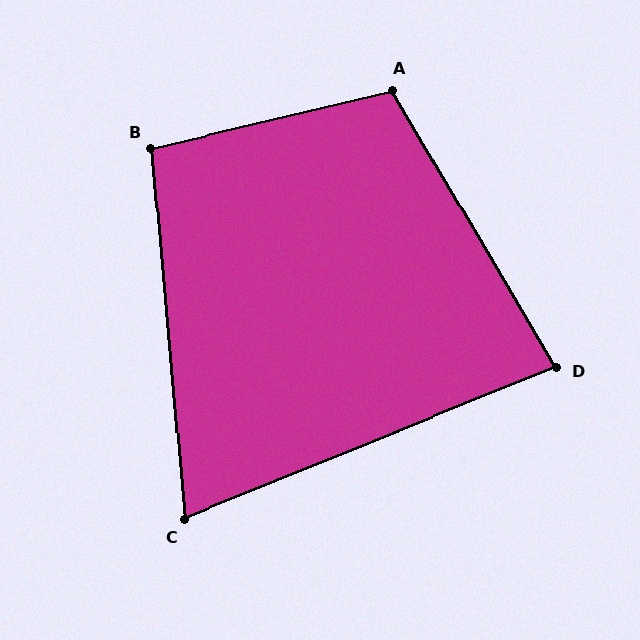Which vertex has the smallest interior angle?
C, at approximately 73 degrees.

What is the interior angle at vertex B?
Approximately 98 degrees (obtuse).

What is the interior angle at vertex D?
Approximately 82 degrees (acute).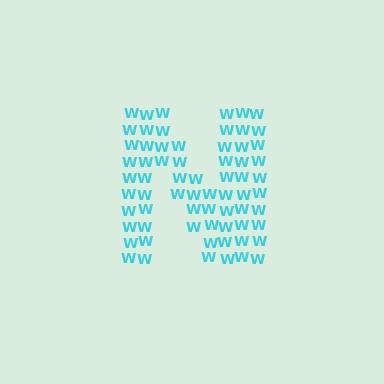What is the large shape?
The large shape is the letter N.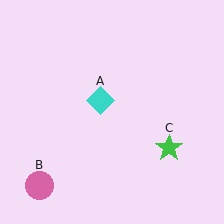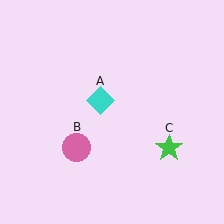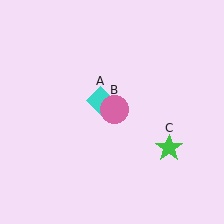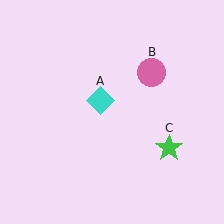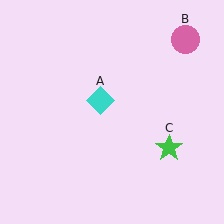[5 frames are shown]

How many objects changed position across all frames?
1 object changed position: pink circle (object B).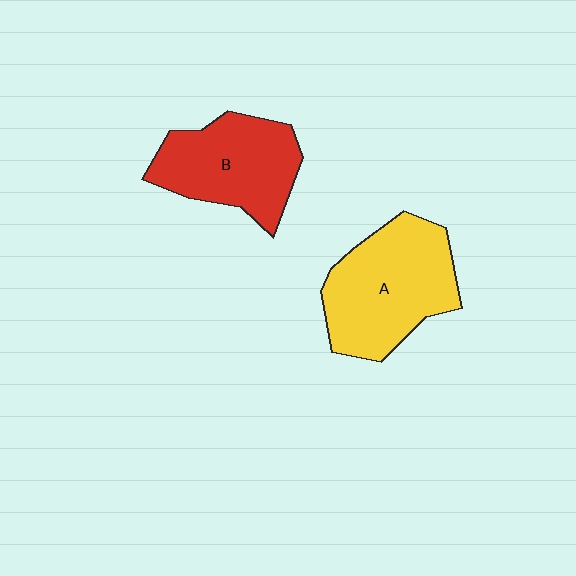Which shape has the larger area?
Shape A (yellow).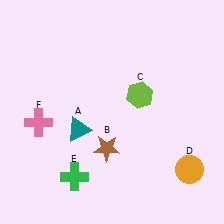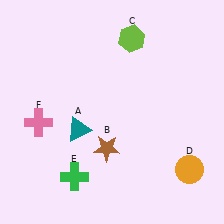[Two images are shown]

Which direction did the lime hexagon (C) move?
The lime hexagon (C) moved up.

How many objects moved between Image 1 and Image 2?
1 object moved between the two images.